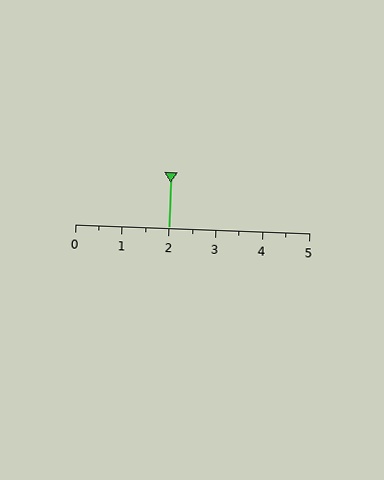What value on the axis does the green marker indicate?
The marker indicates approximately 2.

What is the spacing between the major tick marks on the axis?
The major ticks are spaced 1 apart.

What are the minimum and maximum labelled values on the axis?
The axis runs from 0 to 5.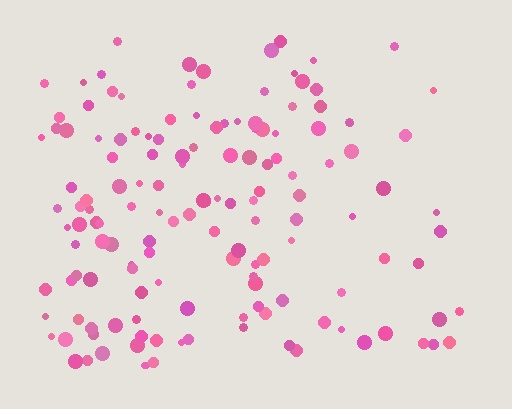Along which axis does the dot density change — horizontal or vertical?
Horizontal.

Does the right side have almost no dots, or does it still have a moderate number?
Still a moderate number, just noticeably fewer than the left.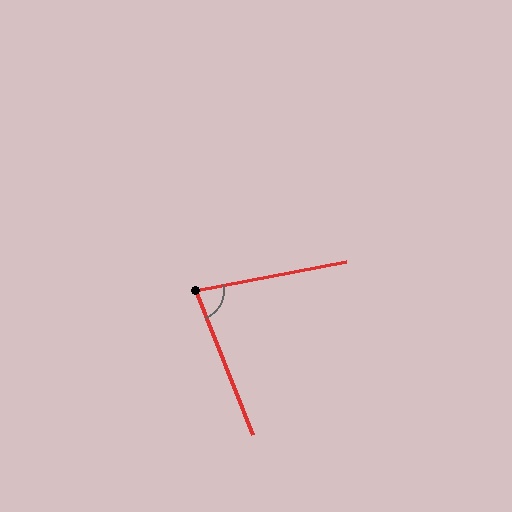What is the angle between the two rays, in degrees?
Approximately 79 degrees.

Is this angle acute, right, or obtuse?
It is acute.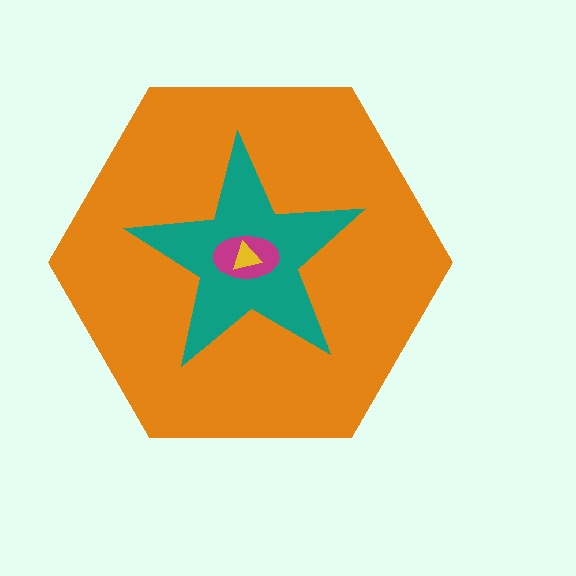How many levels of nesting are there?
4.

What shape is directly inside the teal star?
The magenta ellipse.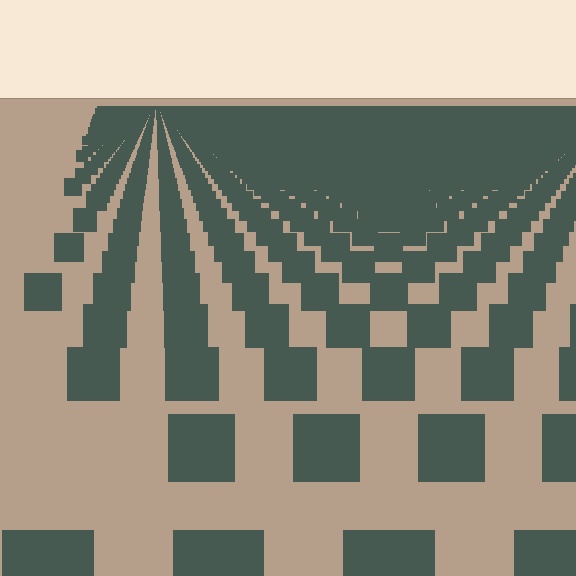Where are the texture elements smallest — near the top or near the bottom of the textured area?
Near the top.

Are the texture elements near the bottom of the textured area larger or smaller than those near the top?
Larger. Near the bottom, elements are closer to the viewer and appear at a bigger on-screen size.